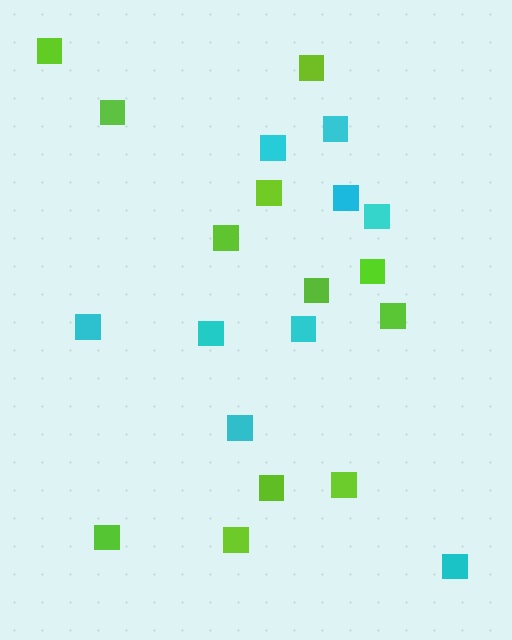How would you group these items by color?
There are 2 groups: one group of lime squares (12) and one group of cyan squares (9).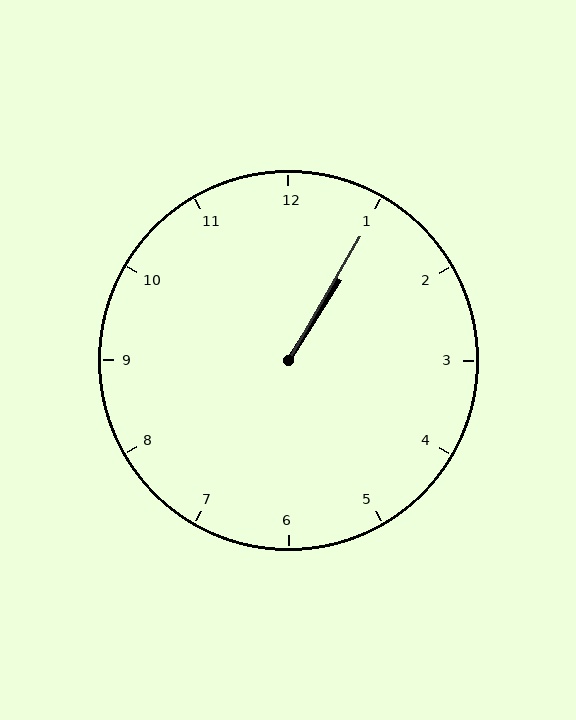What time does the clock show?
1:05.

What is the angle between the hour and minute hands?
Approximately 2 degrees.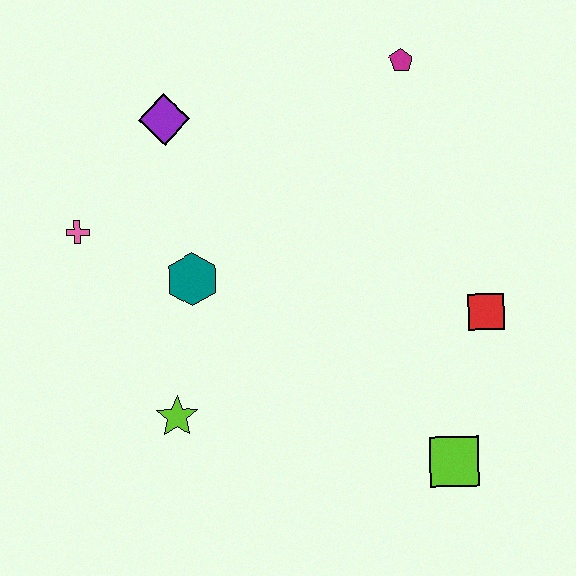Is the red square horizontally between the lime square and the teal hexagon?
No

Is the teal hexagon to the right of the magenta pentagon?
No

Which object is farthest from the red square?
The pink cross is farthest from the red square.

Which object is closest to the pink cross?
The teal hexagon is closest to the pink cross.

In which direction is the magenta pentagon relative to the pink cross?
The magenta pentagon is to the right of the pink cross.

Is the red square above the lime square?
Yes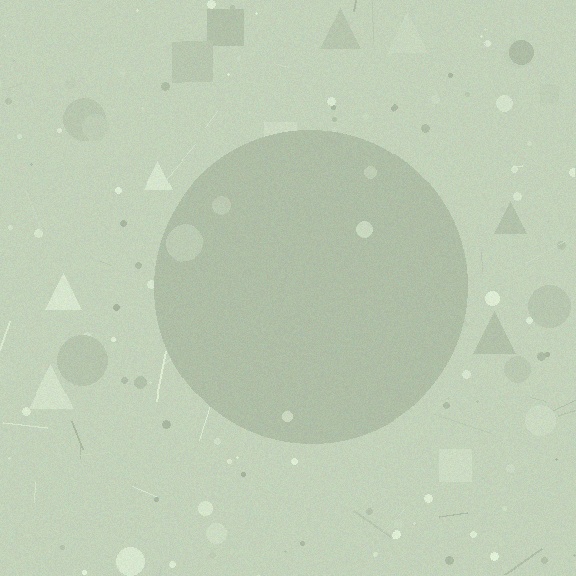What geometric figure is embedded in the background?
A circle is embedded in the background.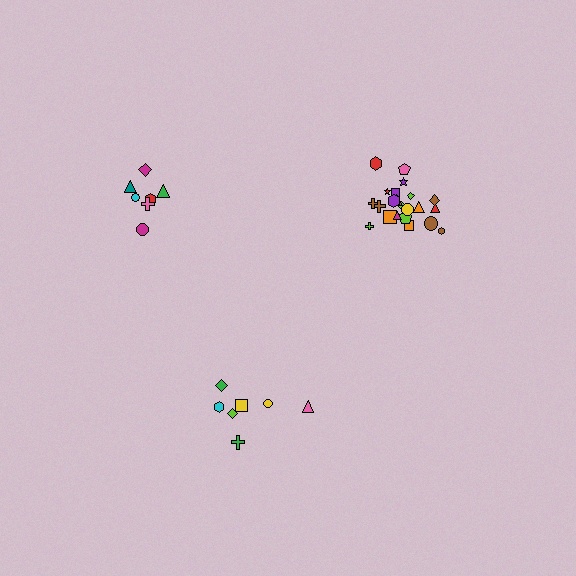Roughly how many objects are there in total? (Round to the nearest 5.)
Roughly 35 objects in total.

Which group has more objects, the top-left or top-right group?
The top-right group.